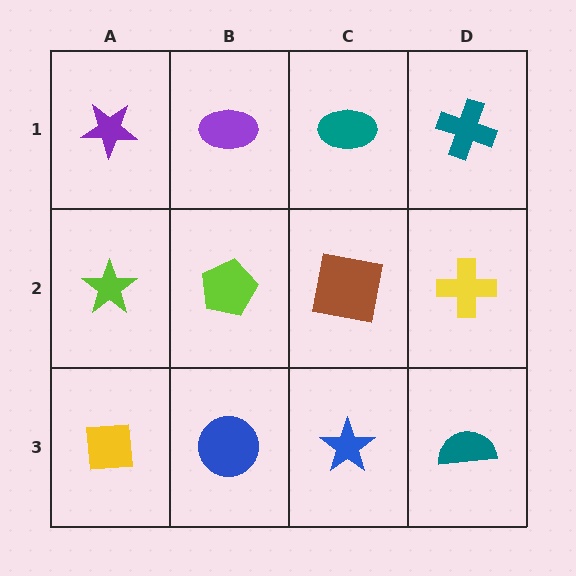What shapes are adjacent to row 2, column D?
A teal cross (row 1, column D), a teal semicircle (row 3, column D), a brown square (row 2, column C).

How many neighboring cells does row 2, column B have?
4.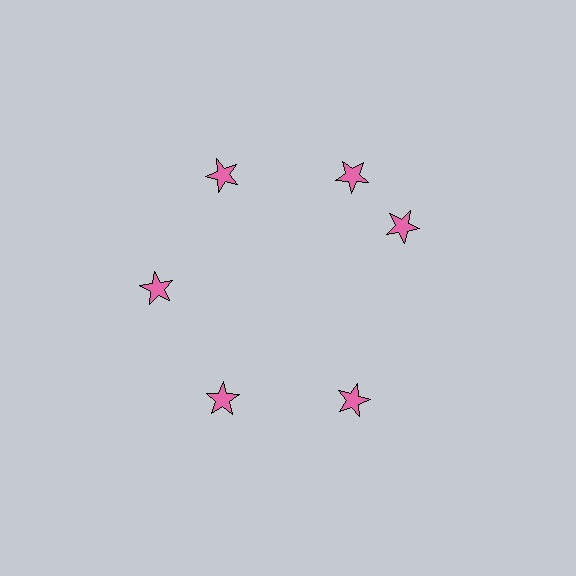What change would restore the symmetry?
The symmetry would be restored by rotating it back into even spacing with its neighbors so that all 6 stars sit at equal angles and equal distance from the center.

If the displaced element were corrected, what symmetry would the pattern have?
It would have 6-fold rotational symmetry — the pattern would map onto itself every 60 degrees.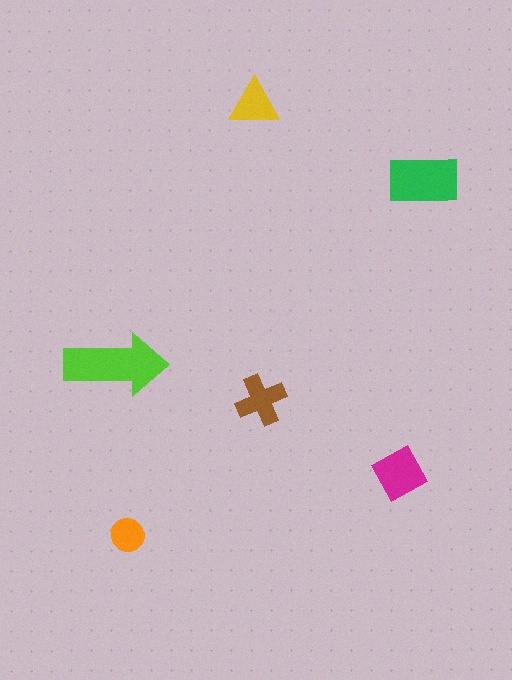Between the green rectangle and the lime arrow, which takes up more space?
The lime arrow.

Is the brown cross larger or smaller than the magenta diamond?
Smaller.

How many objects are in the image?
There are 6 objects in the image.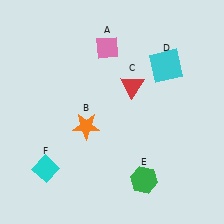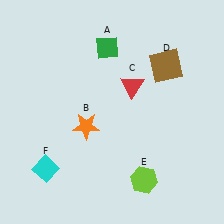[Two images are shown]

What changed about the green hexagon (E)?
In Image 1, E is green. In Image 2, it changed to lime.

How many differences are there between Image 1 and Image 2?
There are 3 differences between the two images.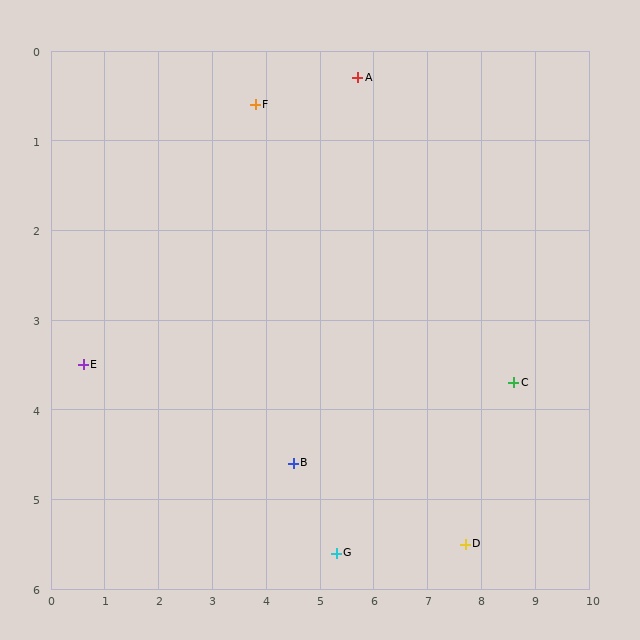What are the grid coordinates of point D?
Point D is at approximately (7.7, 5.5).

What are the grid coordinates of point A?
Point A is at approximately (5.7, 0.3).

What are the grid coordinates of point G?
Point G is at approximately (5.3, 5.6).